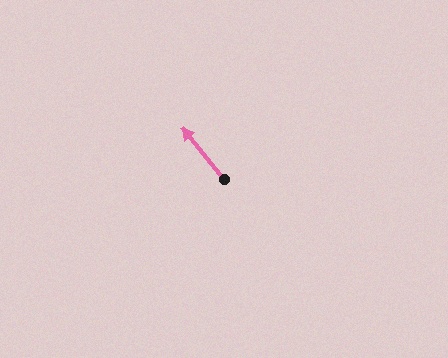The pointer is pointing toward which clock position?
Roughly 11 o'clock.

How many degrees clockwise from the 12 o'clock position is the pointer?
Approximately 321 degrees.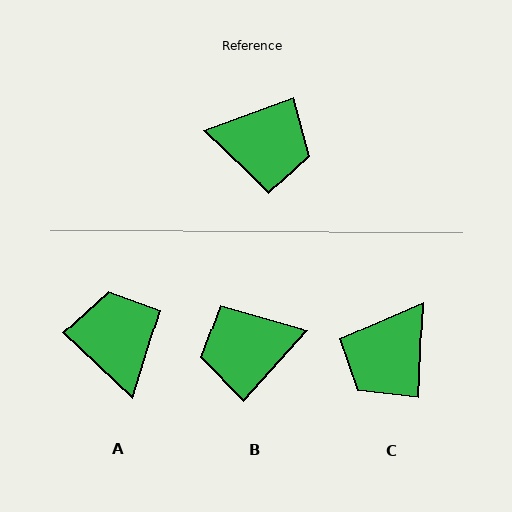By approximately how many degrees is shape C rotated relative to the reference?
Approximately 113 degrees clockwise.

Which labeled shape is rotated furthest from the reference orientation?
B, about 152 degrees away.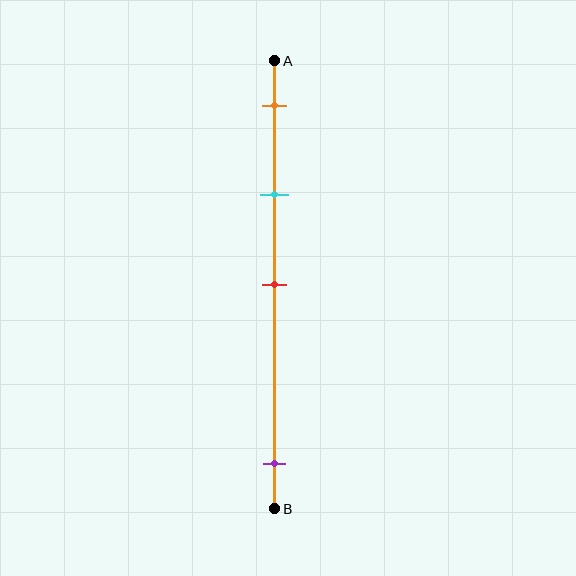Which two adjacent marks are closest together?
The orange and cyan marks are the closest adjacent pair.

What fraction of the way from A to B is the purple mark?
The purple mark is approximately 90% (0.9) of the way from A to B.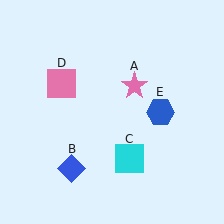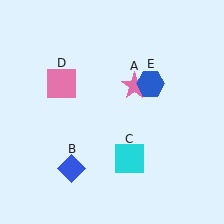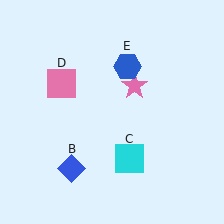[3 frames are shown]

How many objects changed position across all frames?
1 object changed position: blue hexagon (object E).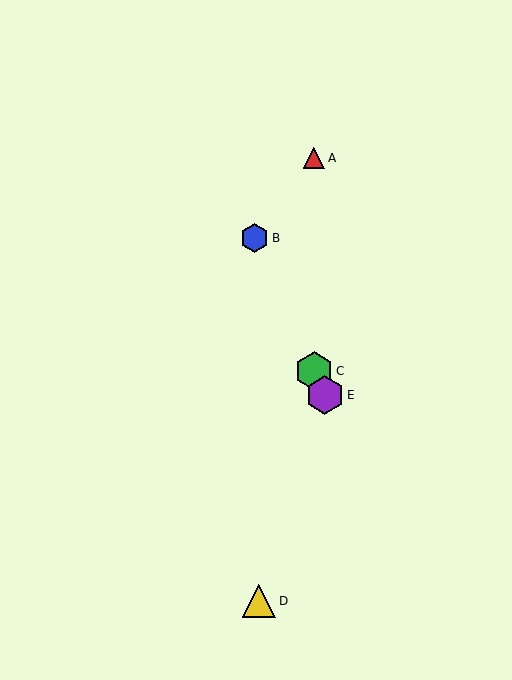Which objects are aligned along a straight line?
Objects B, C, E are aligned along a straight line.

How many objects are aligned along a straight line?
3 objects (B, C, E) are aligned along a straight line.